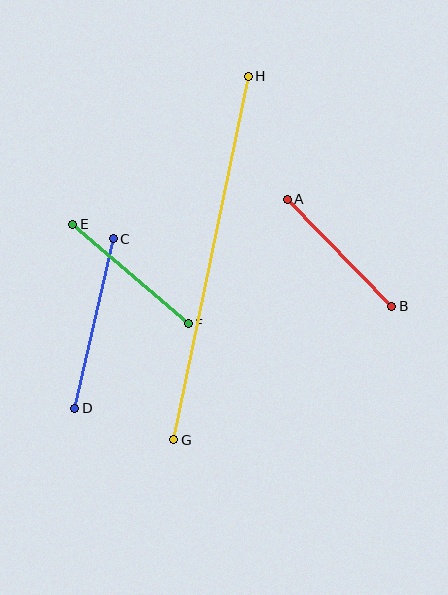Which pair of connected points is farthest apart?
Points G and H are farthest apart.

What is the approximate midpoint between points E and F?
The midpoint is at approximately (131, 274) pixels.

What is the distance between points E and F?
The distance is approximately 152 pixels.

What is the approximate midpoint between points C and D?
The midpoint is at approximately (94, 323) pixels.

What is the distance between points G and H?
The distance is approximately 371 pixels.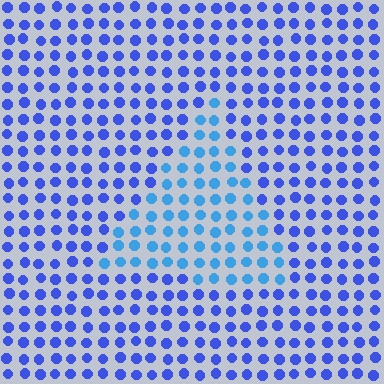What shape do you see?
I see a triangle.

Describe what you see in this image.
The image is filled with small blue elements in a uniform arrangement. A triangle-shaped region is visible where the elements are tinted to a slightly different hue, forming a subtle color boundary.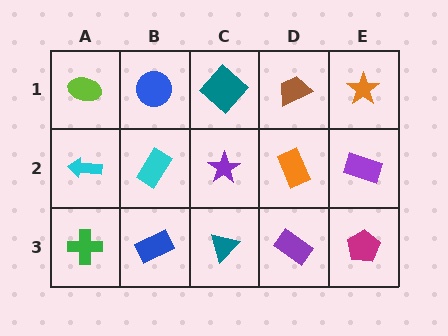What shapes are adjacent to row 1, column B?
A cyan rectangle (row 2, column B), a lime ellipse (row 1, column A), a teal diamond (row 1, column C).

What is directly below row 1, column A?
A cyan arrow.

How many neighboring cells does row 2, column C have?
4.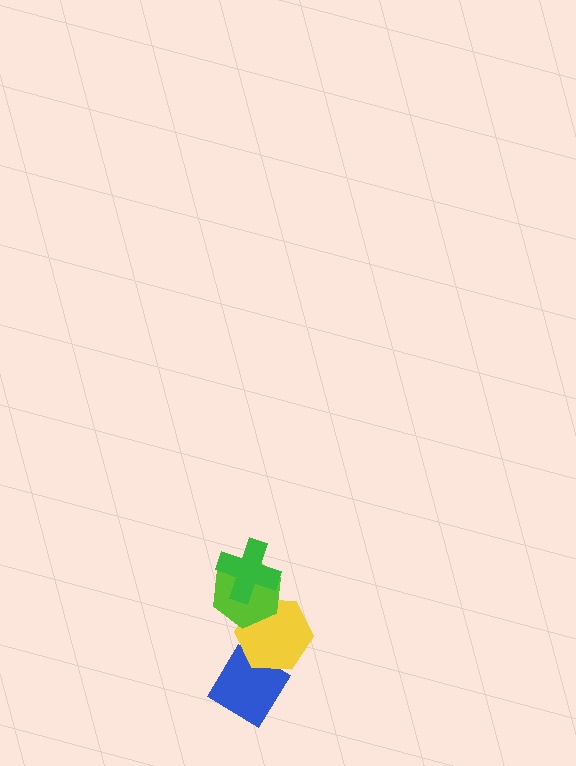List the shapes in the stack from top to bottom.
From top to bottom: the green cross, the lime hexagon, the yellow hexagon, the blue diamond.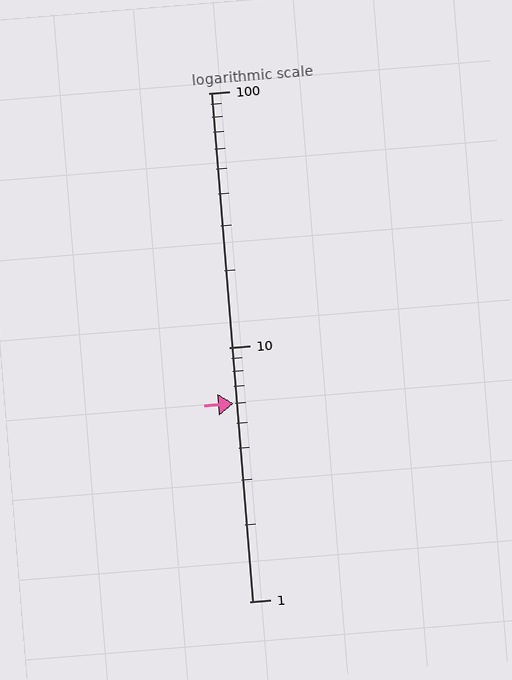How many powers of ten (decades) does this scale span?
The scale spans 2 decades, from 1 to 100.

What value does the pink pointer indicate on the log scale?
The pointer indicates approximately 6.